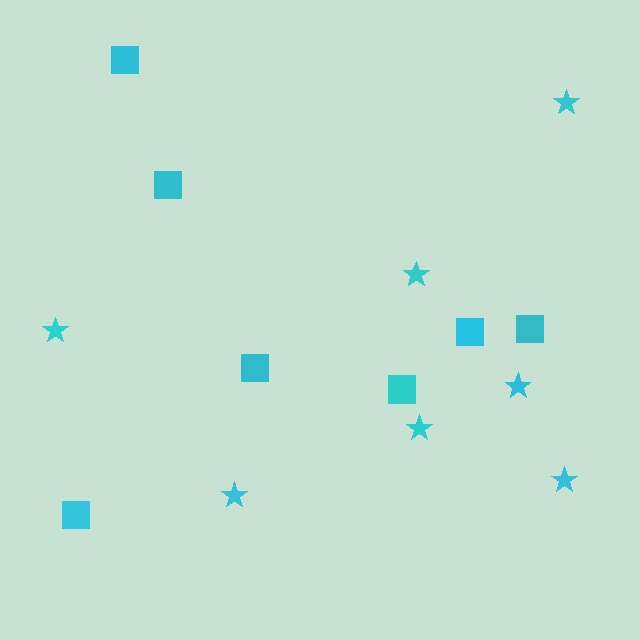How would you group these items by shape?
There are 2 groups: one group of stars (7) and one group of squares (7).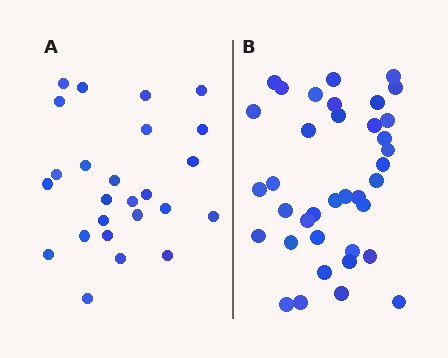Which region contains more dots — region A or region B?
Region B (the right region) has more dots.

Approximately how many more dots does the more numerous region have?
Region B has roughly 12 or so more dots than region A.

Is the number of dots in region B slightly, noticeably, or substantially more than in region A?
Region B has substantially more. The ratio is roughly 1.5 to 1.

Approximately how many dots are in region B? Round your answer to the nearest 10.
About 40 dots. (The exact count is 37, which rounds to 40.)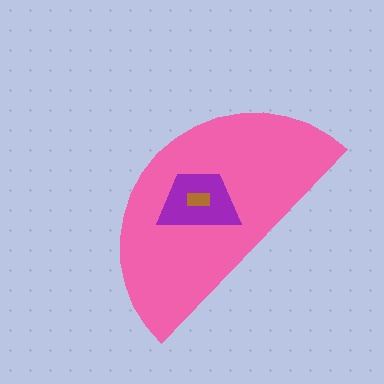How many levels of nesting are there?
3.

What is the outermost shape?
The pink semicircle.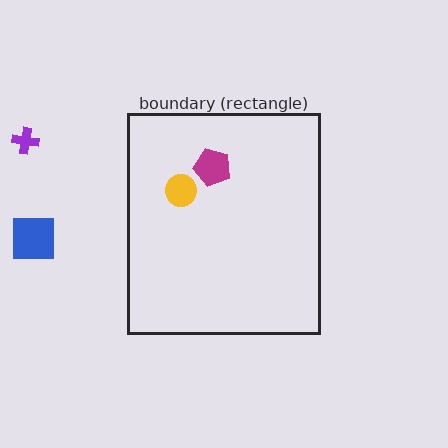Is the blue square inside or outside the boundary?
Outside.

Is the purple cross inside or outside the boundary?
Outside.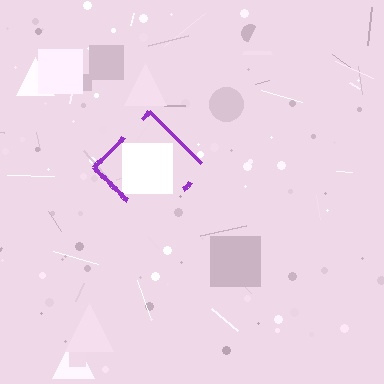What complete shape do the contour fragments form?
The contour fragments form a diamond.